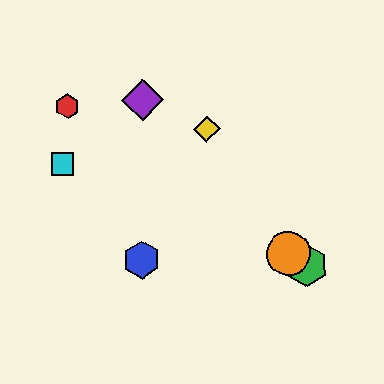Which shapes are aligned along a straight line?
The red hexagon, the green hexagon, the orange circle are aligned along a straight line.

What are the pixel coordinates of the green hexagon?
The green hexagon is at (306, 266).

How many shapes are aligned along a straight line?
3 shapes (the red hexagon, the green hexagon, the orange circle) are aligned along a straight line.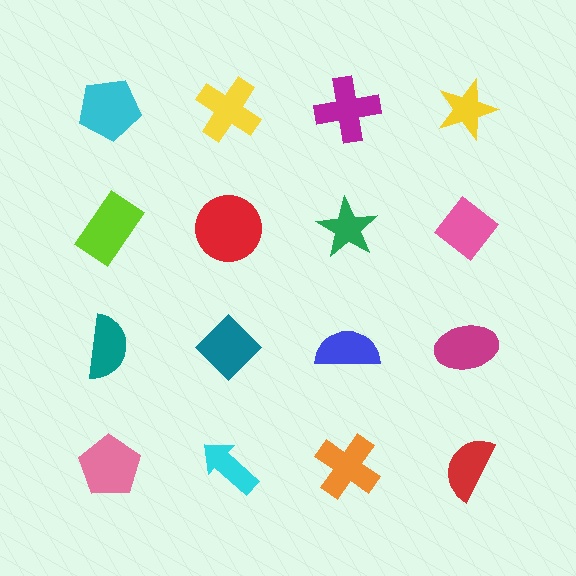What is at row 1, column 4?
A yellow star.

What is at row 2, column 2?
A red circle.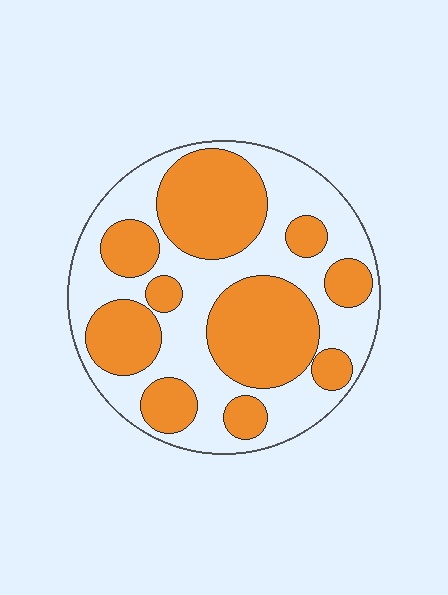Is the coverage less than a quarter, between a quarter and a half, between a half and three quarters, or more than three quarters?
Between a quarter and a half.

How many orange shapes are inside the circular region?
10.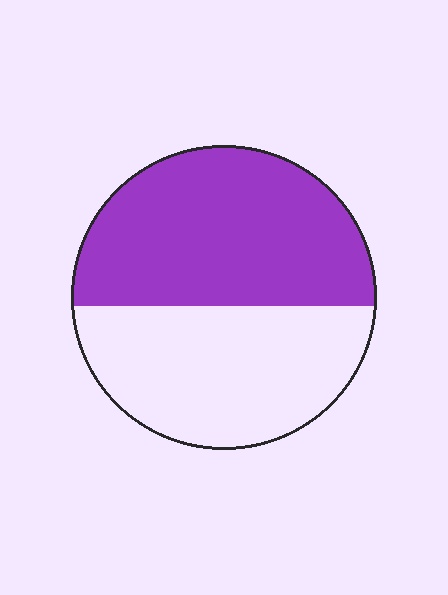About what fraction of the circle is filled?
About one half (1/2).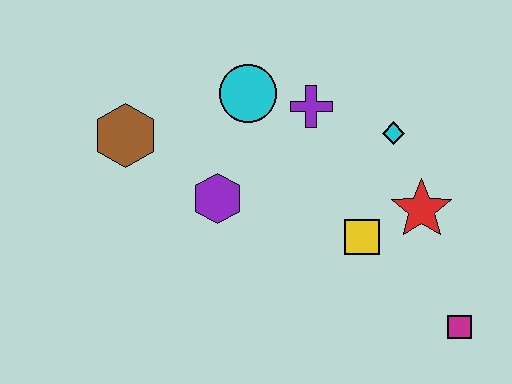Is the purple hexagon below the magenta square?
No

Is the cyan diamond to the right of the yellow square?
Yes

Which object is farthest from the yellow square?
The brown hexagon is farthest from the yellow square.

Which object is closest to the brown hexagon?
The purple hexagon is closest to the brown hexagon.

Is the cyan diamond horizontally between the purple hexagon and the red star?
Yes